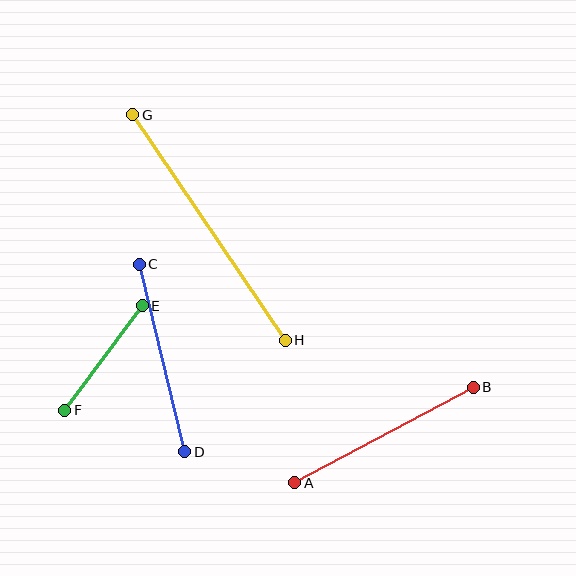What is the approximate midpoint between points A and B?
The midpoint is at approximately (384, 435) pixels.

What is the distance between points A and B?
The distance is approximately 203 pixels.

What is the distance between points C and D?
The distance is approximately 193 pixels.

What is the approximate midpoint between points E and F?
The midpoint is at approximately (103, 358) pixels.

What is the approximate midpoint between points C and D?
The midpoint is at approximately (162, 358) pixels.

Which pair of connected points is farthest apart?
Points G and H are farthest apart.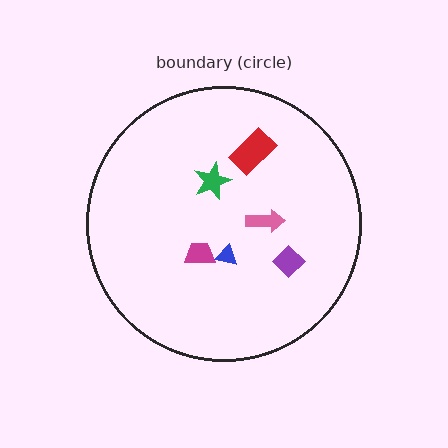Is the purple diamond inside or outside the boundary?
Inside.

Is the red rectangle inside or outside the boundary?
Inside.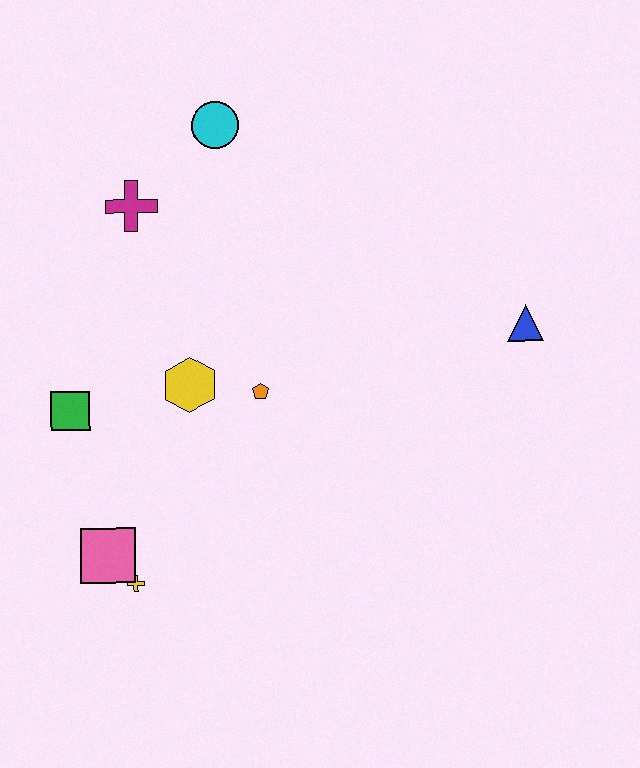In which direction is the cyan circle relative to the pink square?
The cyan circle is above the pink square.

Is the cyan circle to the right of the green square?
Yes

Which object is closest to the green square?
The yellow hexagon is closest to the green square.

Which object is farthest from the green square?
The blue triangle is farthest from the green square.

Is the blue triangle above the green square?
Yes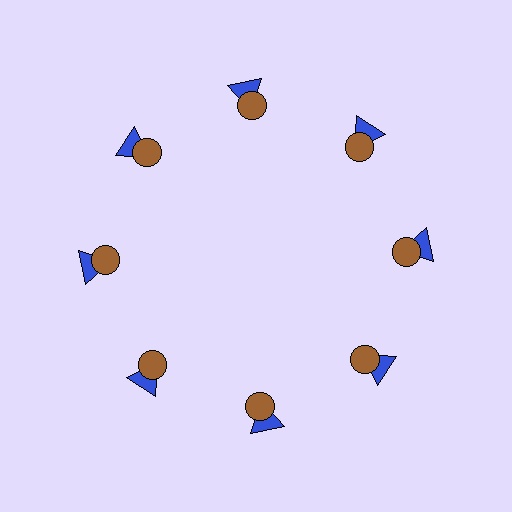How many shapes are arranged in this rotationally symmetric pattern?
There are 16 shapes, arranged in 8 groups of 2.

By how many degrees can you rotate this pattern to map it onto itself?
The pattern maps onto itself every 45 degrees of rotation.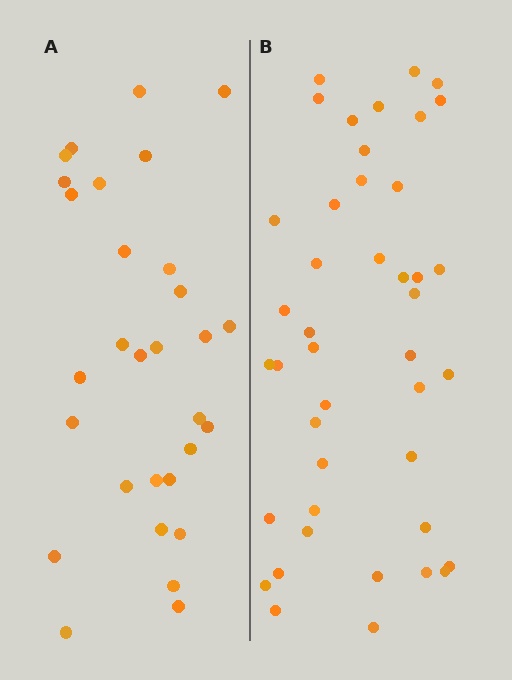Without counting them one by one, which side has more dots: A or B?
Region B (the right region) has more dots.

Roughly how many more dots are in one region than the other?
Region B has approximately 15 more dots than region A.